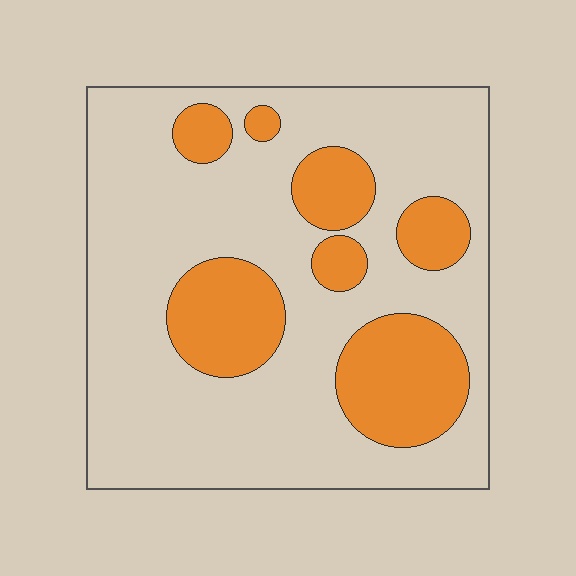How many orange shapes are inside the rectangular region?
7.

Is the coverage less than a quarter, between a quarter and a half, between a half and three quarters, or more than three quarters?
Between a quarter and a half.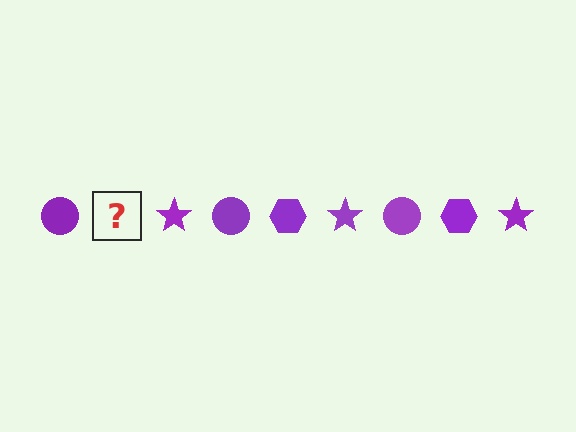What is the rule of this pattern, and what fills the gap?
The rule is that the pattern cycles through circle, hexagon, star shapes in purple. The gap should be filled with a purple hexagon.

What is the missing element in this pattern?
The missing element is a purple hexagon.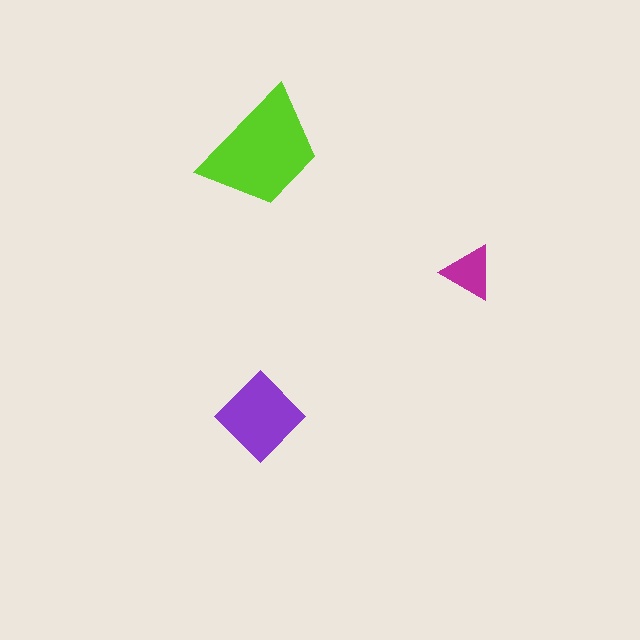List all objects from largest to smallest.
The lime trapezoid, the purple diamond, the magenta triangle.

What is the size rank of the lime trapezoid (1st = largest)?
1st.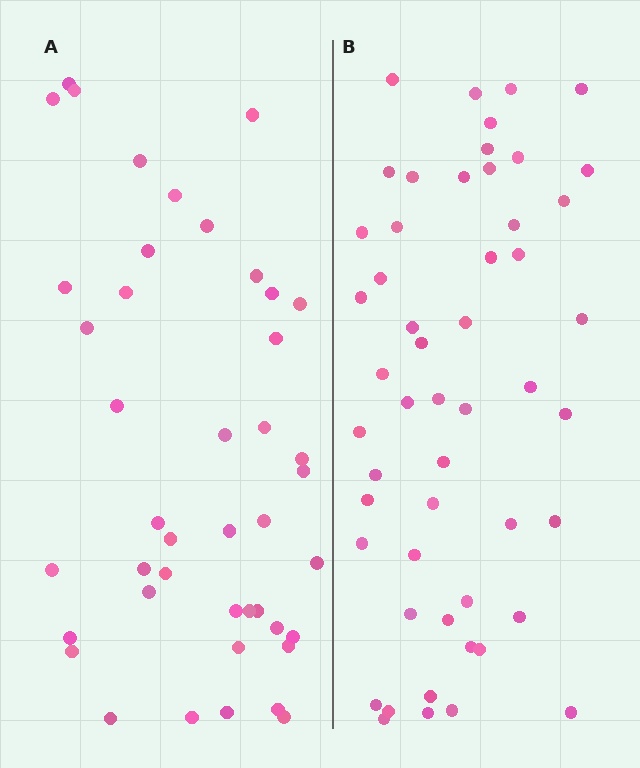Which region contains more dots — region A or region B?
Region B (the right region) has more dots.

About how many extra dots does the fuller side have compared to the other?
Region B has roughly 8 or so more dots than region A.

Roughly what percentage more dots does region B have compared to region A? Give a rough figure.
About 20% more.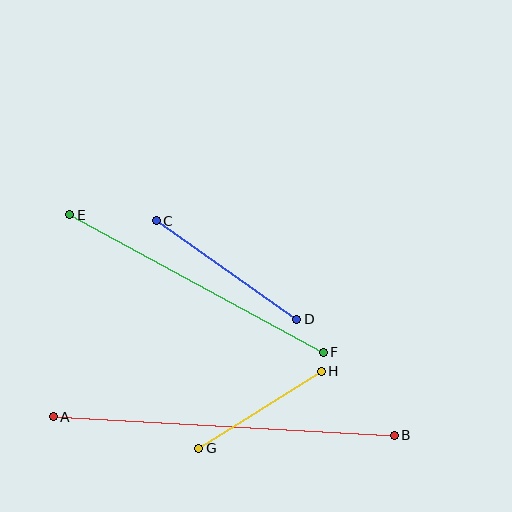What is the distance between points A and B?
The distance is approximately 341 pixels.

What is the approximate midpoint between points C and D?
The midpoint is at approximately (227, 270) pixels.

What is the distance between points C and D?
The distance is approximately 171 pixels.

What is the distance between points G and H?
The distance is approximately 145 pixels.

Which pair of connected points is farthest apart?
Points A and B are farthest apart.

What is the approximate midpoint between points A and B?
The midpoint is at approximately (224, 426) pixels.